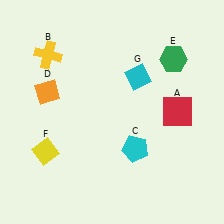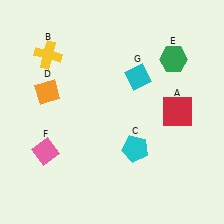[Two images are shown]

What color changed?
The diamond (F) changed from yellow in Image 1 to pink in Image 2.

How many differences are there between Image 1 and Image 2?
There is 1 difference between the two images.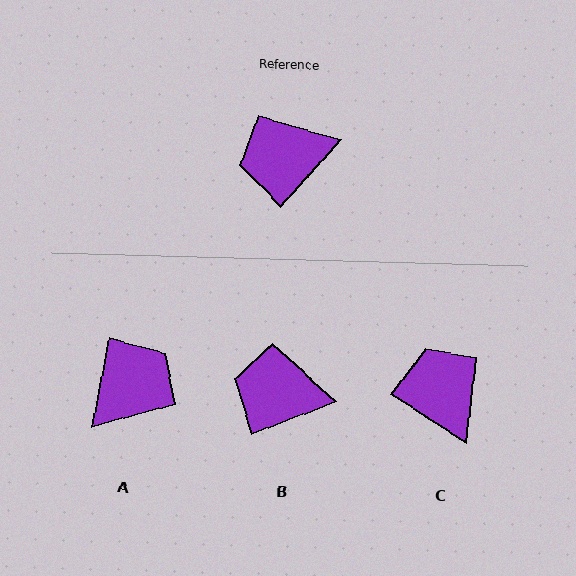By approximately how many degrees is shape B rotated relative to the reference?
Approximately 27 degrees clockwise.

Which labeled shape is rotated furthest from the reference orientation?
A, about 149 degrees away.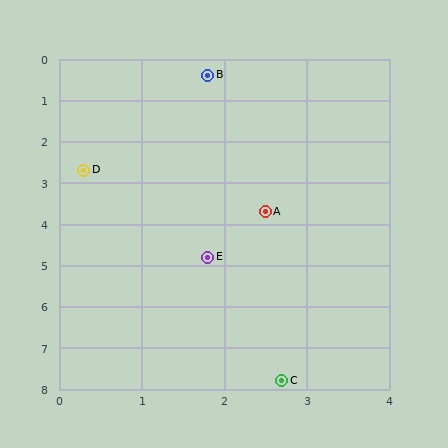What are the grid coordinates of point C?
Point C is at approximately (2.7, 7.8).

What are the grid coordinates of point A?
Point A is at approximately (2.5, 3.7).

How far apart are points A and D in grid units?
Points A and D are about 2.4 grid units apart.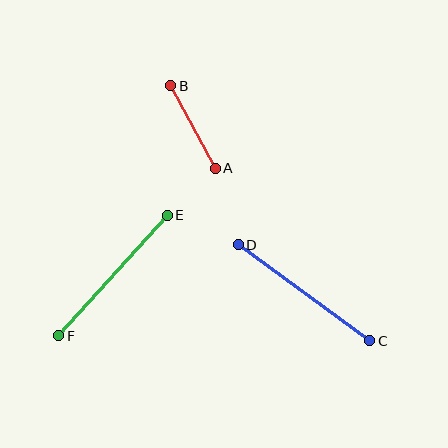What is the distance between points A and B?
The distance is approximately 94 pixels.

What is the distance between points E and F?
The distance is approximately 163 pixels.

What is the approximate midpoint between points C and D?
The midpoint is at approximately (304, 293) pixels.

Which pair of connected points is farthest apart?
Points E and F are farthest apart.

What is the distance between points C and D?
The distance is approximately 163 pixels.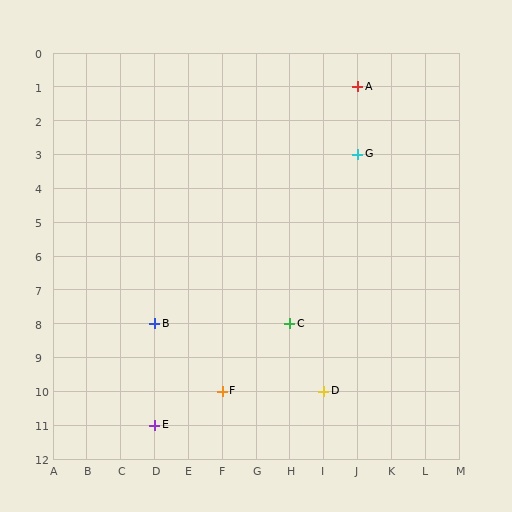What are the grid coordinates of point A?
Point A is at grid coordinates (J, 1).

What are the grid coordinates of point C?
Point C is at grid coordinates (H, 8).